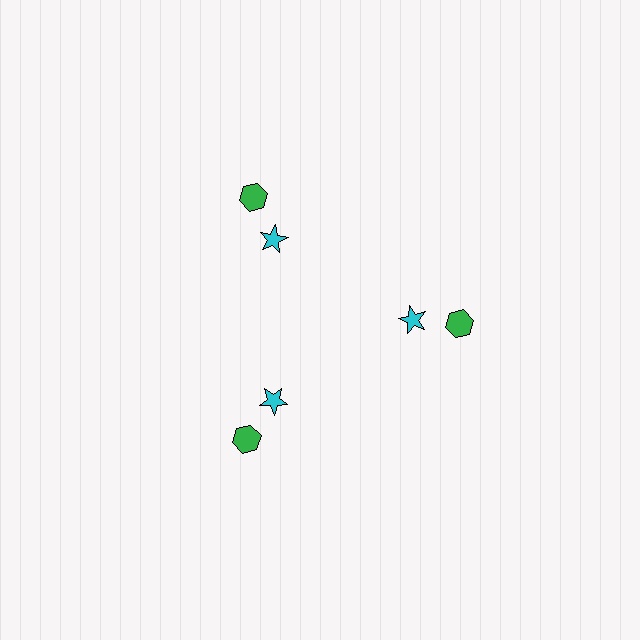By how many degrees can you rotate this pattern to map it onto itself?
The pattern maps onto itself every 120 degrees of rotation.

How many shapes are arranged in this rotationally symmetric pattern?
There are 6 shapes, arranged in 3 groups of 2.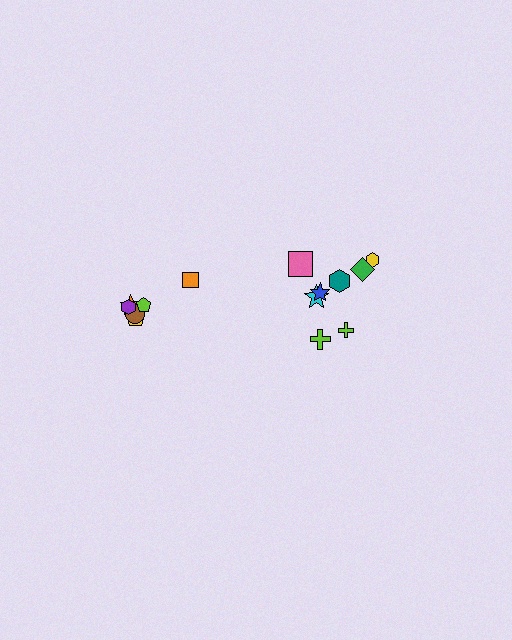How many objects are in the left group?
There are 6 objects.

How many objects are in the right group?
There are 8 objects.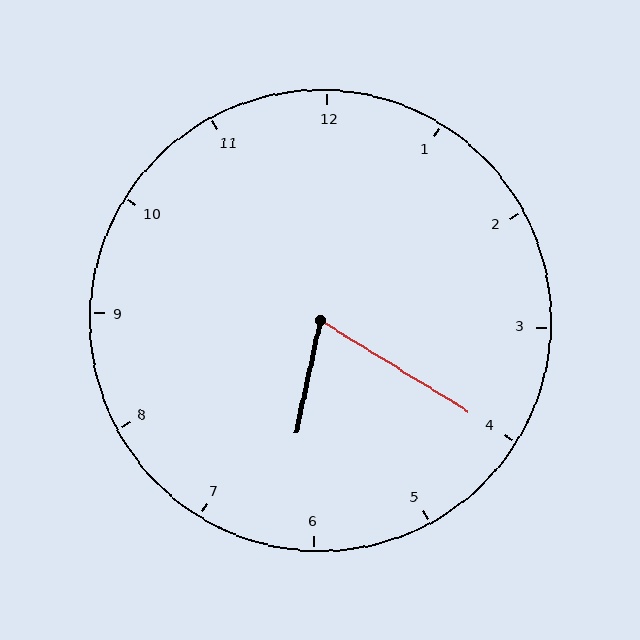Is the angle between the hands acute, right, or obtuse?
It is acute.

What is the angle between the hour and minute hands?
Approximately 70 degrees.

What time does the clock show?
6:20.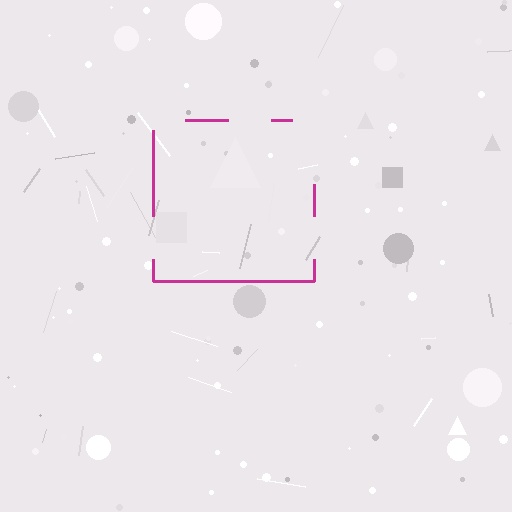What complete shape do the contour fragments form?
The contour fragments form a square.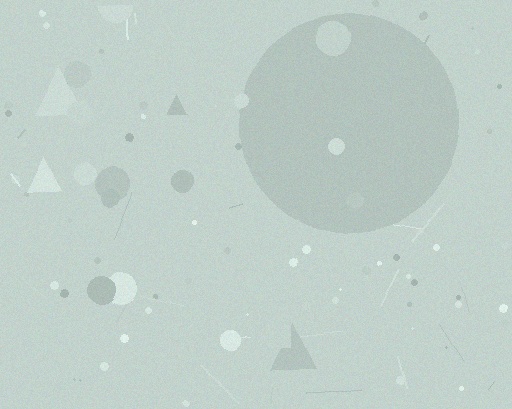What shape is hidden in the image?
A circle is hidden in the image.